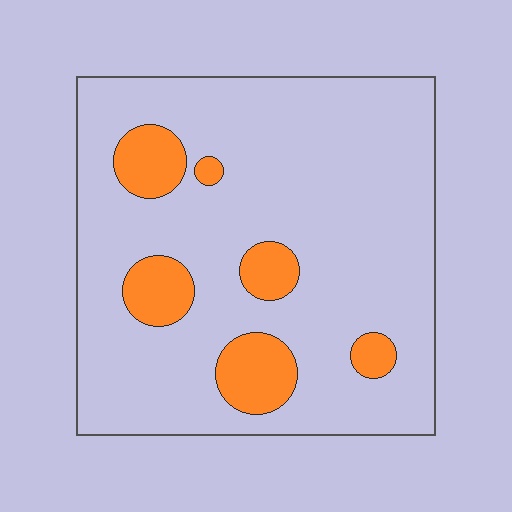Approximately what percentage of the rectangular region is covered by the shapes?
Approximately 15%.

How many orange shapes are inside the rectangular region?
6.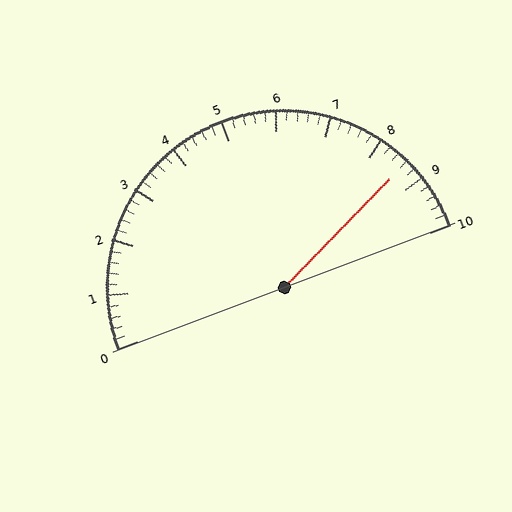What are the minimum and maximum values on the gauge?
The gauge ranges from 0 to 10.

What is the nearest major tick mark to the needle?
The nearest major tick mark is 9.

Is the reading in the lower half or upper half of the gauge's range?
The reading is in the upper half of the range (0 to 10).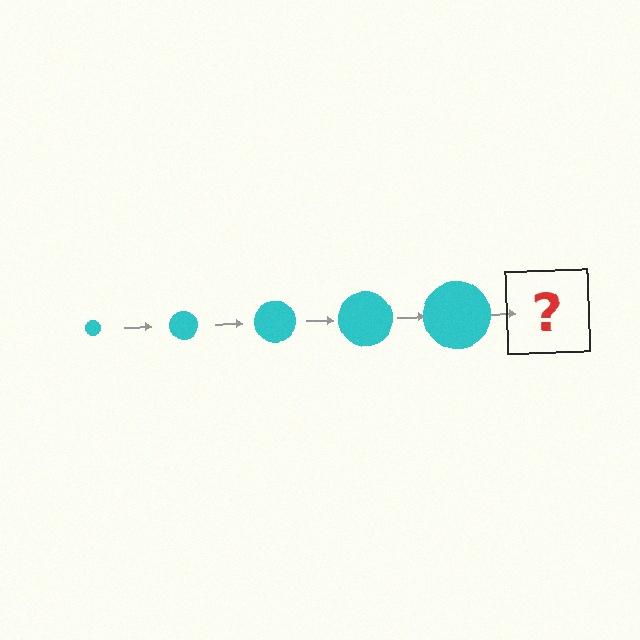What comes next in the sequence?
The next element should be a cyan circle, larger than the previous one.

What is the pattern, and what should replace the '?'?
The pattern is that the circle gets progressively larger each step. The '?' should be a cyan circle, larger than the previous one.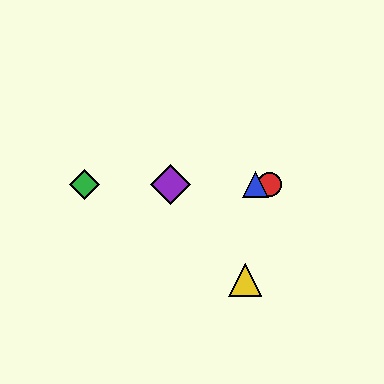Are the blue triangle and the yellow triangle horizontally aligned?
No, the blue triangle is at y≈185 and the yellow triangle is at y≈280.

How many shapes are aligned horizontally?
4 shapes (the red circle, the blue triangle, the green diamond, the purple diamond) are aligned horizontally.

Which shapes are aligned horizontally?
The red circle, the blue triangle, the green diamond, the purple diamond are aligned horizontally.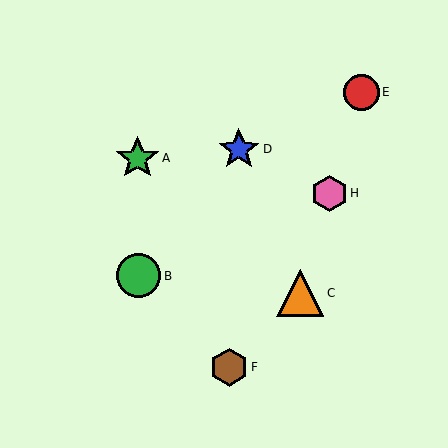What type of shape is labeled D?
Shape D is a blue star.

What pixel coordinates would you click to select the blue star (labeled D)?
Click at (239, 150) to select the blue star D.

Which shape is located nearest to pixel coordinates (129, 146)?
The green star (labeled A) at (137, 158) is nearest to that location.